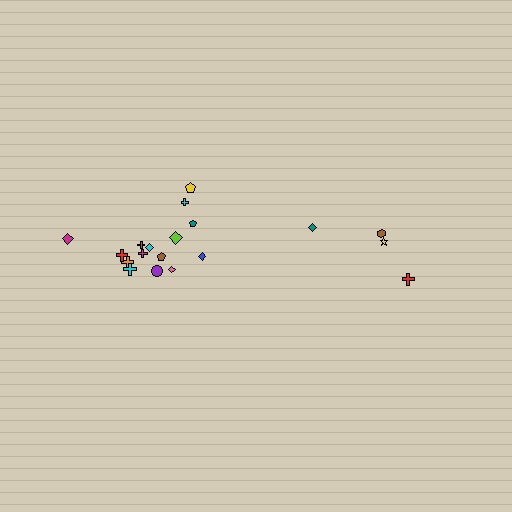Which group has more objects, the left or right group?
The left group.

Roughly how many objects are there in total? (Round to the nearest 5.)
Roughly 20 objects in total.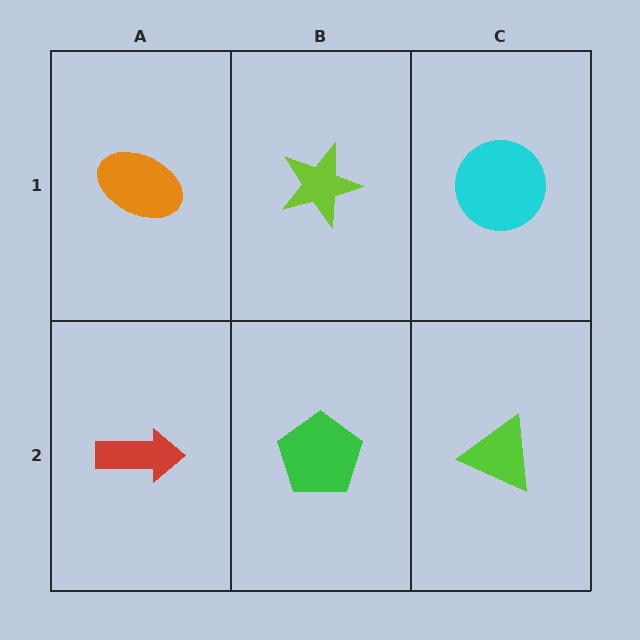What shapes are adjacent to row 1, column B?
A green pentagon (row 2, column B), an orange ellipse (row 1, column A), a cyan circle (row 1, column C).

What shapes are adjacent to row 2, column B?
A lime star (row 1, column B), a red arrow (row 2, column A), a lime triangle (row 2, column C).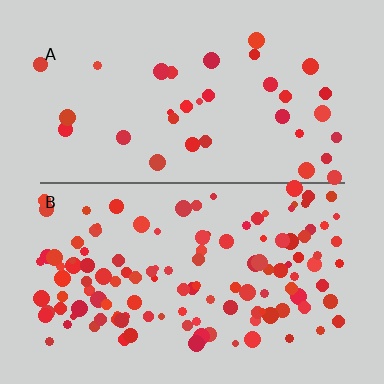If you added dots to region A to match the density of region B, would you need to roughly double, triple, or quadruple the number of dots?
Approximately triple.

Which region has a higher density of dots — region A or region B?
B (the bottom).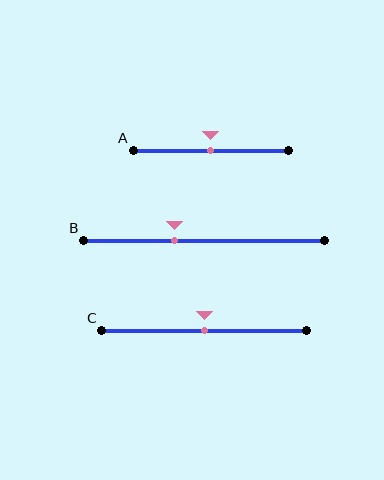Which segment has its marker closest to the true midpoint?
Segment A has its marker closest to the true midpoint.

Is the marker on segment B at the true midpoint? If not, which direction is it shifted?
No, the marker on segment B is shifted to the left by about 12% of the segment length.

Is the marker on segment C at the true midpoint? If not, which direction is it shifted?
Yes, the marker on segment C is at the true midpoint.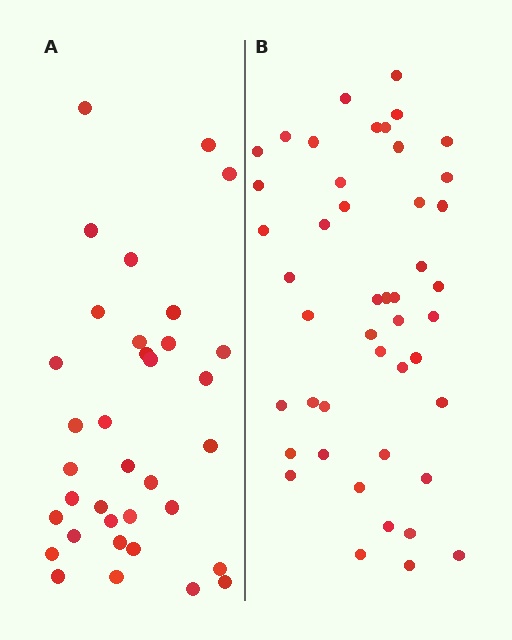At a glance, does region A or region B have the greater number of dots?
Region B (the right region) has more dots.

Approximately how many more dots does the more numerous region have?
Region B has roughly 12 or so more dots than region A.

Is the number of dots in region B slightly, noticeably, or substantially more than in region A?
Region B has noticeably more, but not dramatically so. The ratio is roughly 1.3 to 1.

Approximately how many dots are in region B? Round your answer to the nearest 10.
About 50 dots. (The exact count is 46, which rounds to 50.)